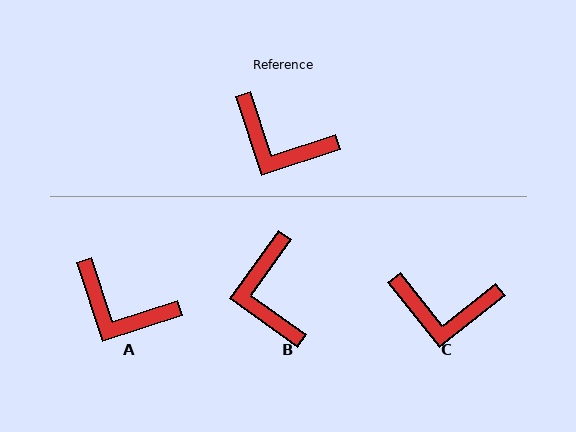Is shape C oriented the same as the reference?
No, it is off by about 20 degrees.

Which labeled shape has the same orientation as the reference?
A.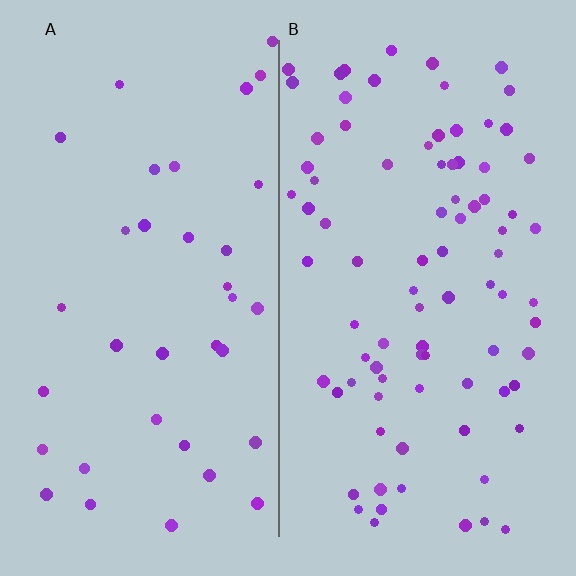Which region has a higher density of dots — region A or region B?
B (the right).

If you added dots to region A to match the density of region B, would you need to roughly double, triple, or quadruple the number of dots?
Approximately double.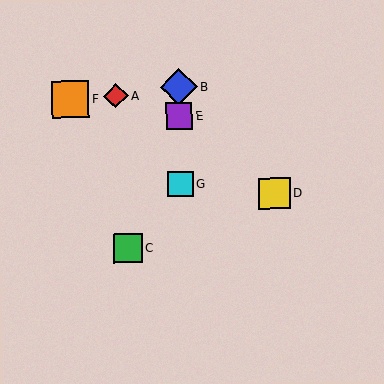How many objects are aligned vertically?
3 objects (B, E, G) are aligned vertically.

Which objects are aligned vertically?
Objects B, E, G are aligned vertically.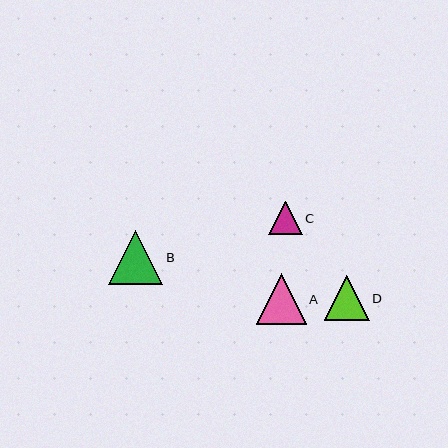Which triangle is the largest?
Triangle B is the largest with a size of approximately 54 pixels.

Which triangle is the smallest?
Triangle C is the smallest with a size of approximately 33 pixels.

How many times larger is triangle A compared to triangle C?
Triangle A is approximately 1.5 times the size of triangle C.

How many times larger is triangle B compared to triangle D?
Triangle B is approximately 1.2 times the size of triangle D.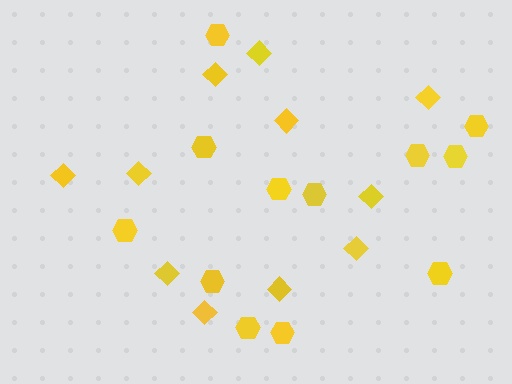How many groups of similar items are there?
There are 2 groups: one group of diamonds (11) and one group of hexagons (12).